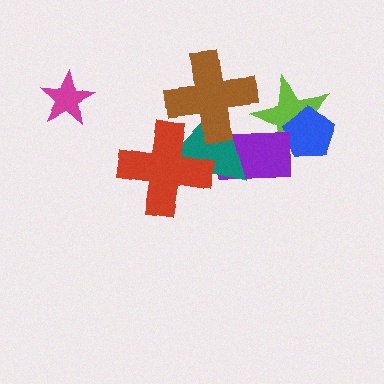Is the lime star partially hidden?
Yes, it is partially covered by another shape.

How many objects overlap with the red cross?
1 object overlaps with the red cross.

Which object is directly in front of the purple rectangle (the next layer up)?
The teal triangle is directly in front of the purple rectangle.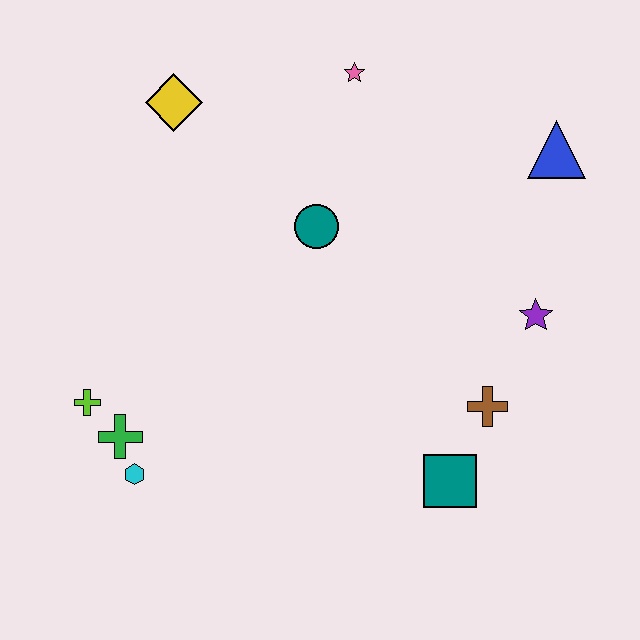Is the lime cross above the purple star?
No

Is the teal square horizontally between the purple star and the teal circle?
Yes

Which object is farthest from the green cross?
The blue triangle is farthest from the green cross.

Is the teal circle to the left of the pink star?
Yes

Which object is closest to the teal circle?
The pink star is closest to the teal circle.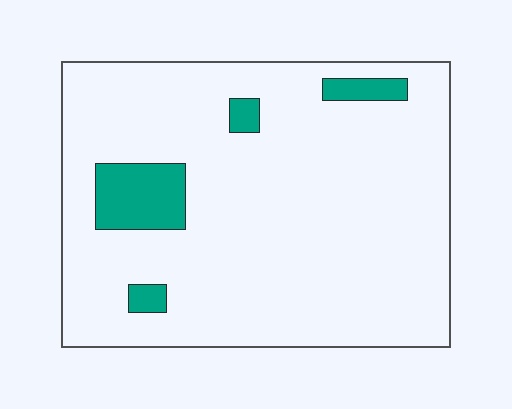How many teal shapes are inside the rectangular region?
4.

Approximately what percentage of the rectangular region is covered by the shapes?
Approximately 10%.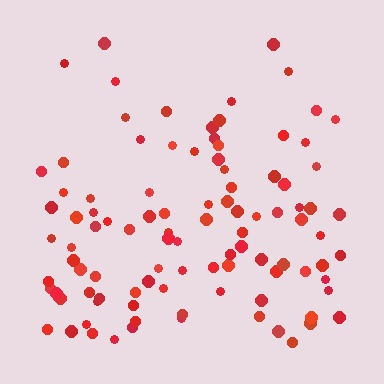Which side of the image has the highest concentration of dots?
The bottom.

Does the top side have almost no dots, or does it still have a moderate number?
Still a moderate number, just noticeably fewer than the bottom.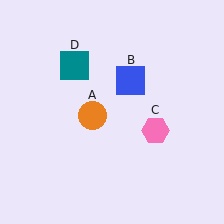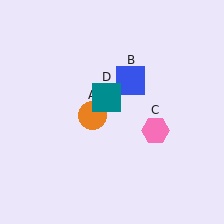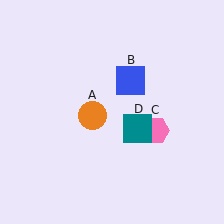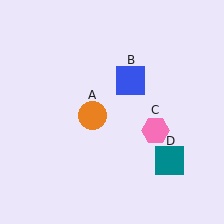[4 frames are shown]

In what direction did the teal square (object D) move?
The teal square (object D) moved down and to the right.